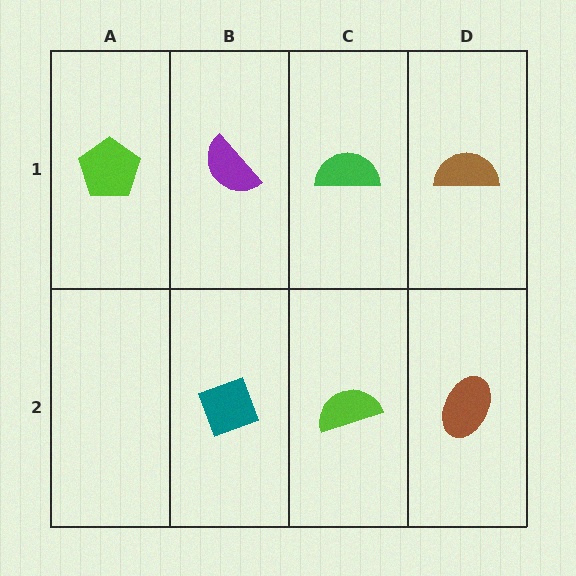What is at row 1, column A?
A lime pentagon.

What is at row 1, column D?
A brown semicircle.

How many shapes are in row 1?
4 shapes.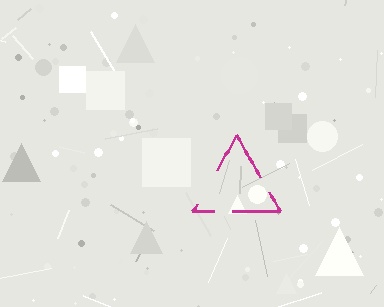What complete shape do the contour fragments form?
The contour fragments form a triangle.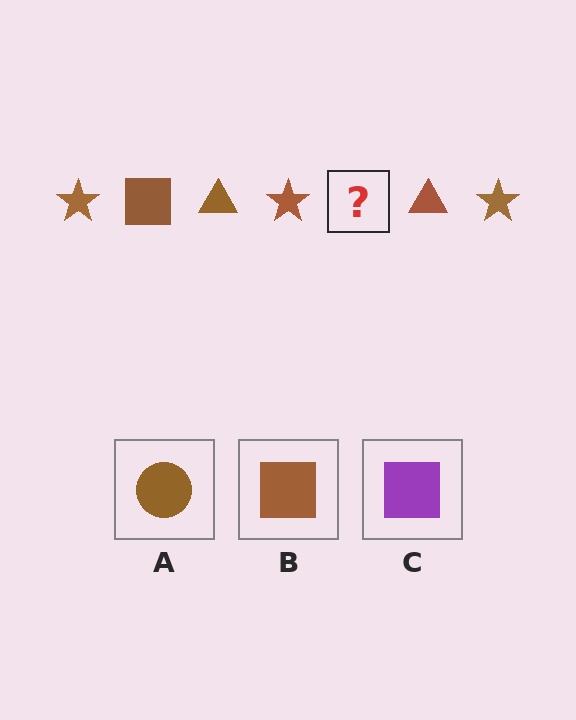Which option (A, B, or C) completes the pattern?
B.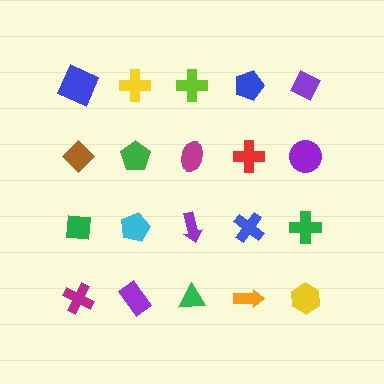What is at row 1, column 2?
A yellow cross.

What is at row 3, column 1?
A green square.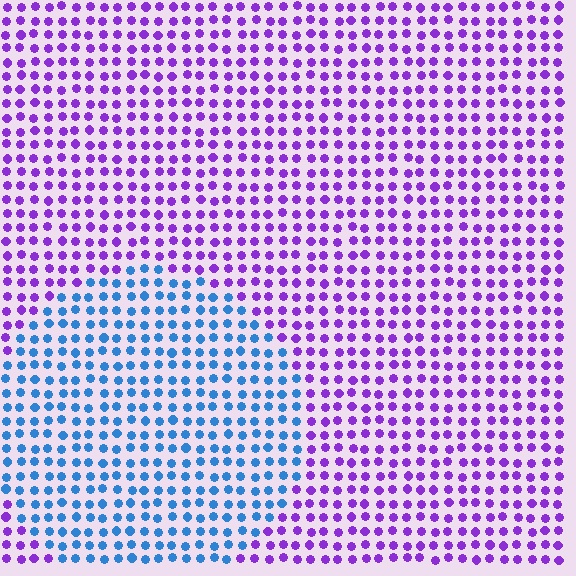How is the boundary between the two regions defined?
The boundary is defined purely by a slight shift in hue (about 65 degrees). Spacing, size, and orientation are identical on both sides.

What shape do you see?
I see a circle.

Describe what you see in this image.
The image is filled with small purple elements in a uniform arrangement. A circle-shaped region is visible where the elements are tinted to a slightly different hue, forming a subtle color boundary.